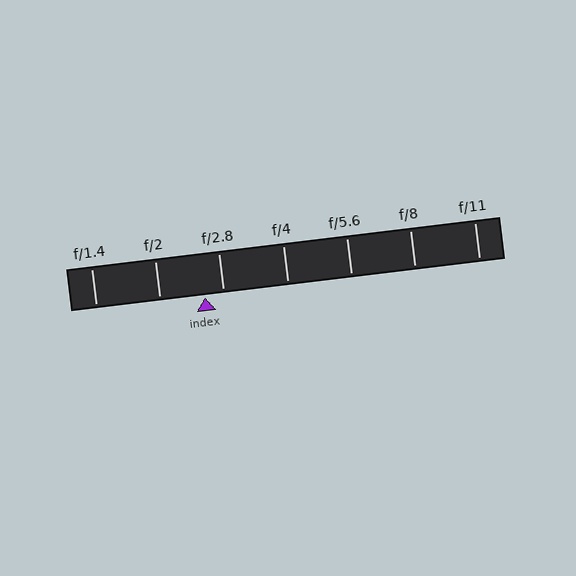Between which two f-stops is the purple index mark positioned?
The index mark is between f/2 and f/2.8.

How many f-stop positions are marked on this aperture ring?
There are 7 f-stop positions marked.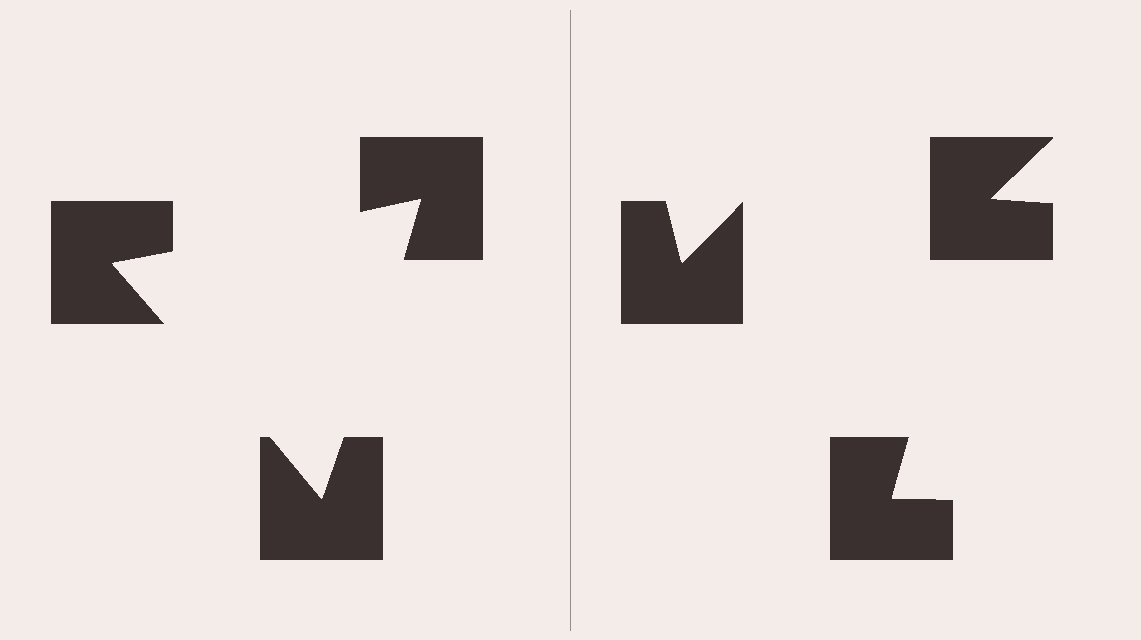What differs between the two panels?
The notched squares are positioned identically on both sides; only the wedge orientations differ. On the left they align to a triangle; on the right they are misaligned.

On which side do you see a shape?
An illusory triangle appears on the left side. On the right side the wedge cuts are rotated, so no coherent shape forms.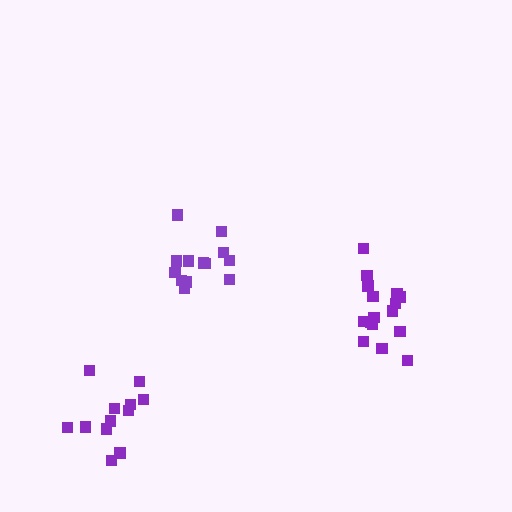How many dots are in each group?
Group 1: 13 dots, Group 2: 16 dots, Group 3: 12 dots (41 total).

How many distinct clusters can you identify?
There are 3 distinct clusters.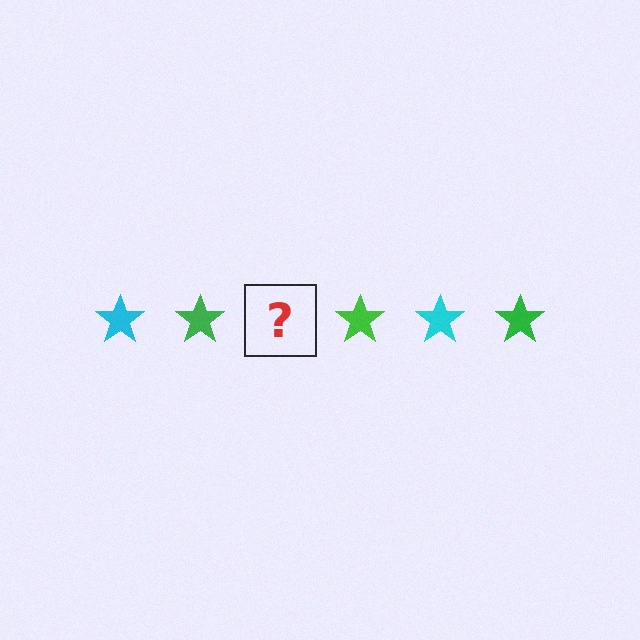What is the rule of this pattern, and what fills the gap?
The rule is that the pattern cycles through cyan, green stars. The gap should be filled with a cyan star.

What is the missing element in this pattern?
The missing element is a cyan star.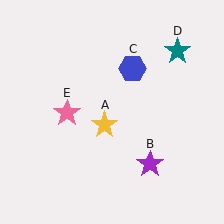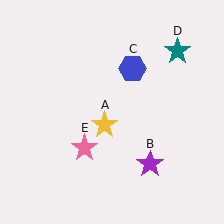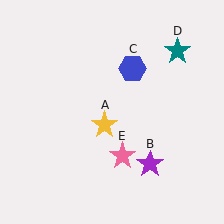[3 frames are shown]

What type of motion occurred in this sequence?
The pink star (object E) rotated counterclockwise around the center of the scene.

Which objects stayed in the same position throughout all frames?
Yellow star (object A) and purple star (object B) and blue hexagon (object C) and teal star (object D) remained stationary.